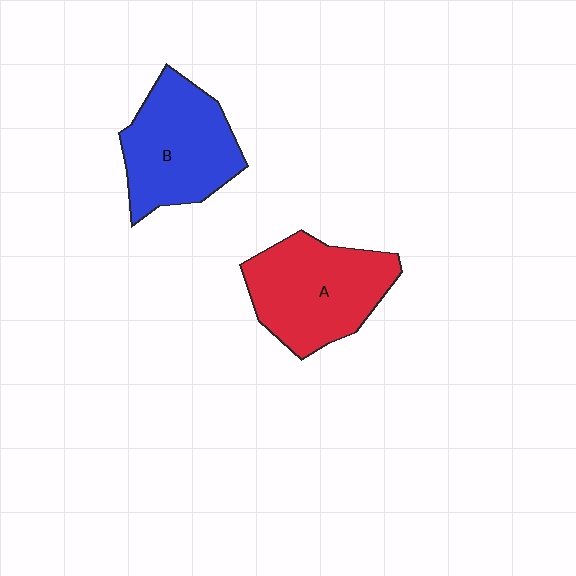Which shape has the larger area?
Shape A (red).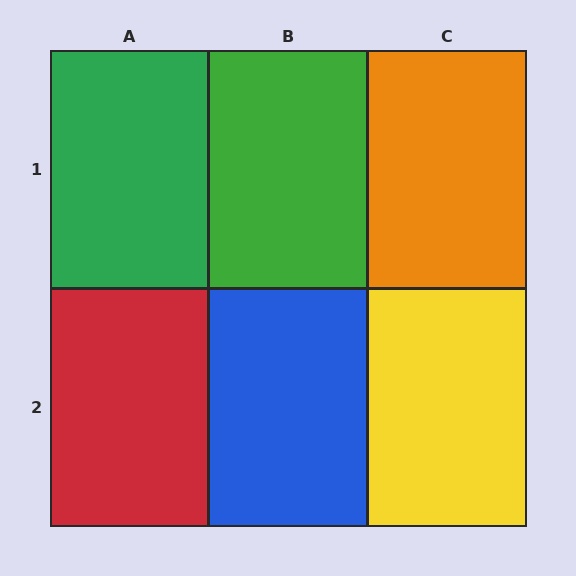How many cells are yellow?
1 cell is yellow.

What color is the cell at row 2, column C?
Yellow.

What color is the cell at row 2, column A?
Red.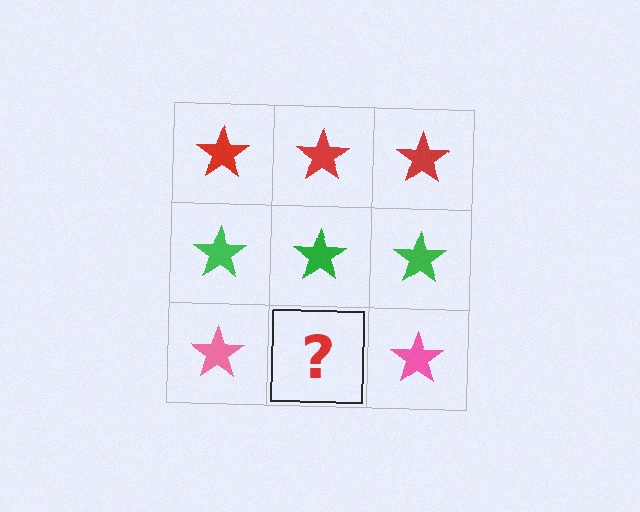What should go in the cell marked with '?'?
The missing cell should contain a pink star.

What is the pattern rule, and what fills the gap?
The rule is that each row has a consistent color. The gap should be filled with a pink star.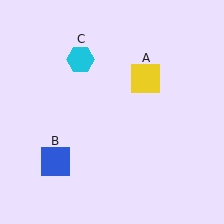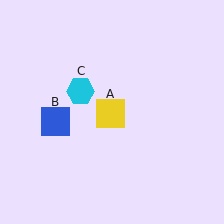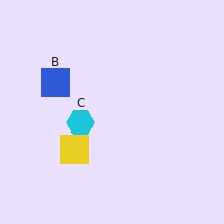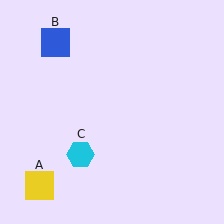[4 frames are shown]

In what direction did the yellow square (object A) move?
The yellow square (object A) moved down and to the left.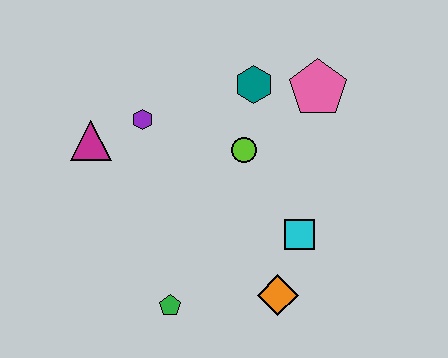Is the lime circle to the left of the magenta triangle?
No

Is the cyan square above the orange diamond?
Yes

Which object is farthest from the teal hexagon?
The green pentagon is farthest from the teal hexagon.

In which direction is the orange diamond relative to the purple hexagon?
The orange diamond is below the purple hexagon.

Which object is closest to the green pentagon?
The orange diamond is closest to the green pentagon.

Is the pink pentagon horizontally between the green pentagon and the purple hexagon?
No